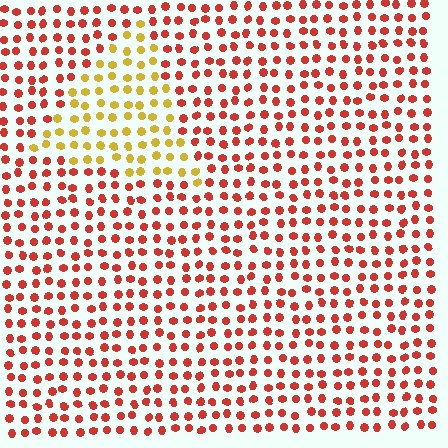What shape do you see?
I see a triangle.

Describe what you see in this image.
The image is filled with small red elements in a uniform arrangement. A triangle-shaped region is visible where the elements are tinted to a slightly different hue, forming a subtle color boundary.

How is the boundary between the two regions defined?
The boundary is defined purely by a slight shift in hue (about 49 degrees). Spacing, size, and orientation are identical on both sides.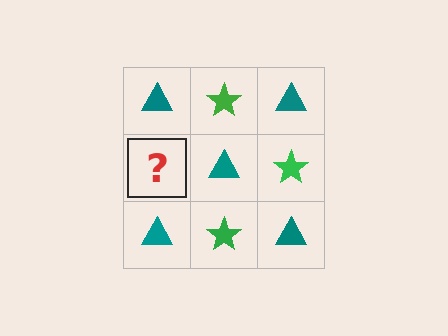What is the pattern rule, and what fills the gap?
The rule is that it alternates teal triangle and green star in a checkerboard pattern. The gap should be filled with a green star.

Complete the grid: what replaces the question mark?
The question mark should be replaced with a green star.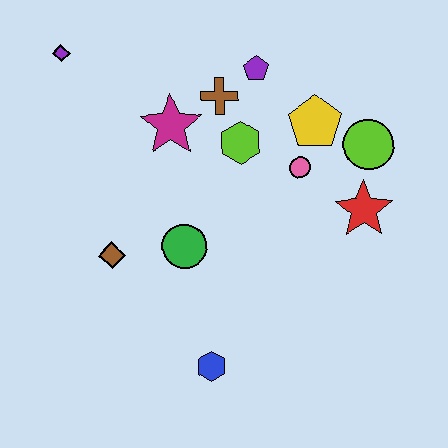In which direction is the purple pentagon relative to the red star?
The purple pentagon is above the red star.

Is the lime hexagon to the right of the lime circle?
No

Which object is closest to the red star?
The lime circle is closest to the red star.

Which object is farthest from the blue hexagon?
The purple diamond is farthest from the blue hexagon.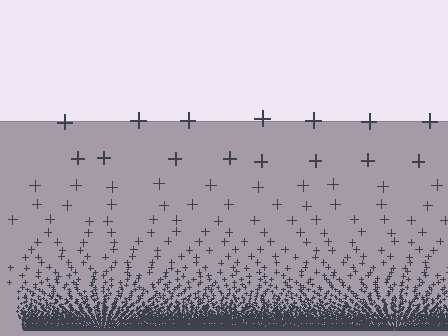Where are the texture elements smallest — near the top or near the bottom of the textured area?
Near the bottom.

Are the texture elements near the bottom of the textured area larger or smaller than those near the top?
Smaller. The gradient is inverted — elements near the bottom are smaller and denser.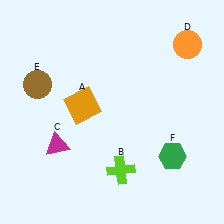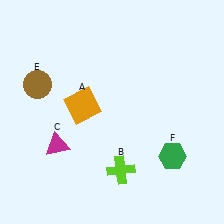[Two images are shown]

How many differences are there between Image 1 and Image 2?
There is 1 difference between the two images.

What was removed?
The orange circle (D) was removed in Image 2.